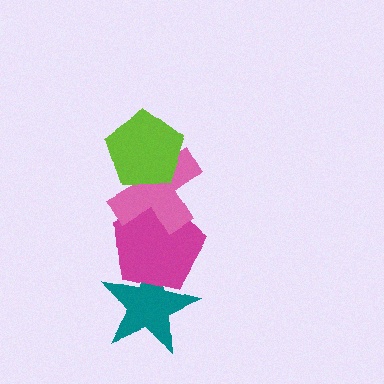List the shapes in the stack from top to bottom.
From top to bottom: the lime pentagon, the pink cross, the magenta pentagon, the teal star.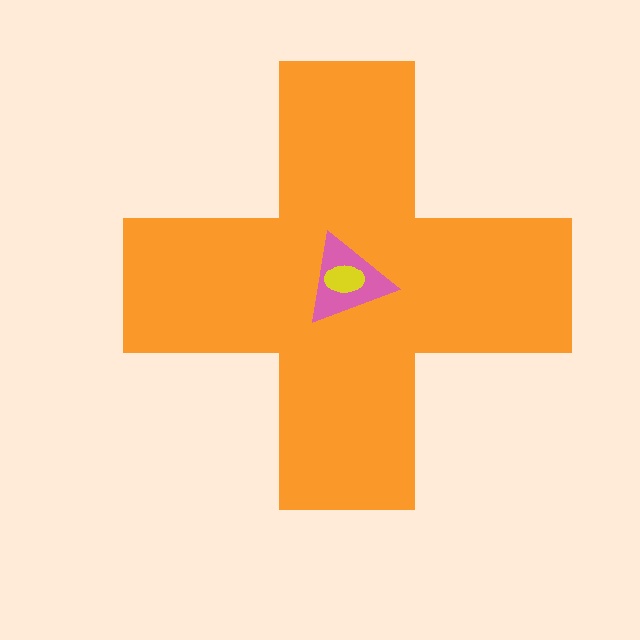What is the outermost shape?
The orange cross.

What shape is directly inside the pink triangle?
The yellow ellipse.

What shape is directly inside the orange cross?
The pink triangle.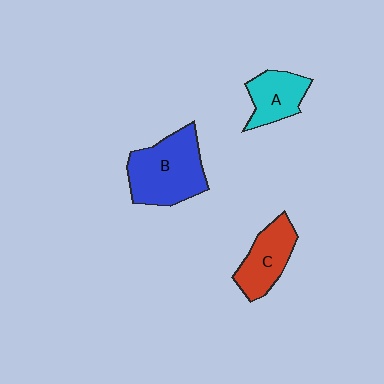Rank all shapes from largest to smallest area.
From largest to smallest: B (blue), C (red), A (cyan).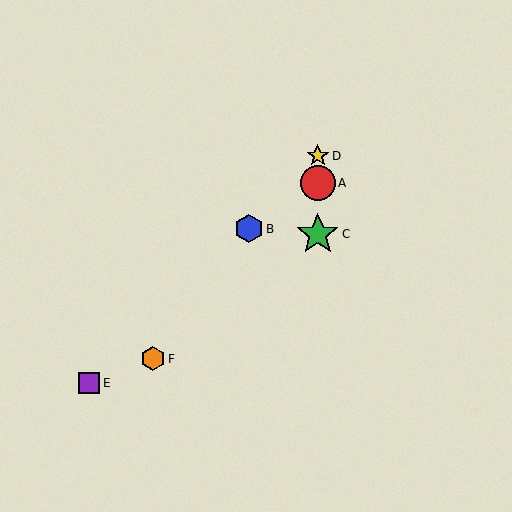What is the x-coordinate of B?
Object B is at x≈249.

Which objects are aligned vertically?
Objects A, C, D are aligned vertically.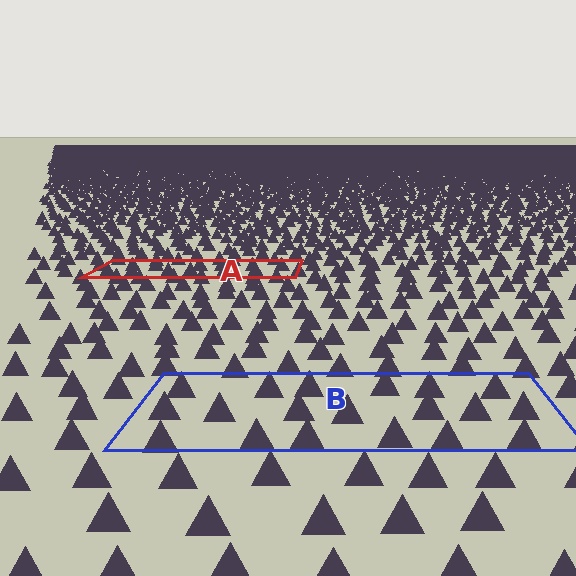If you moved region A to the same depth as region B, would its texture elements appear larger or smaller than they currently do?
They would appear larger. At a closer depth, the same texture elements are projected at a bigger on-screen size.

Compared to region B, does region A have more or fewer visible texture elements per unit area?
Region A has more texture elements per unit area — they are packed more densely because it is farther away.